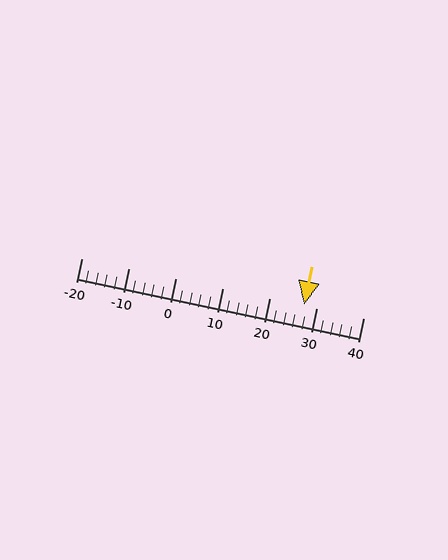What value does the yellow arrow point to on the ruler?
The yellow arrow points to approximately 27.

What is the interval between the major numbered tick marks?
The major tick marks are spaced 10 units apart.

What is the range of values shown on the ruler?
The ruler shows values from -20 to 40.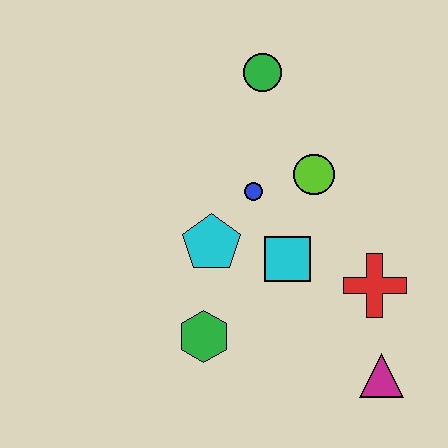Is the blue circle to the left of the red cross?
Yes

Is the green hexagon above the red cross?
No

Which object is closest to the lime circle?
The blue circle is closest to the lime circle.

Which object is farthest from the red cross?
The green circle is farthest from the red cross.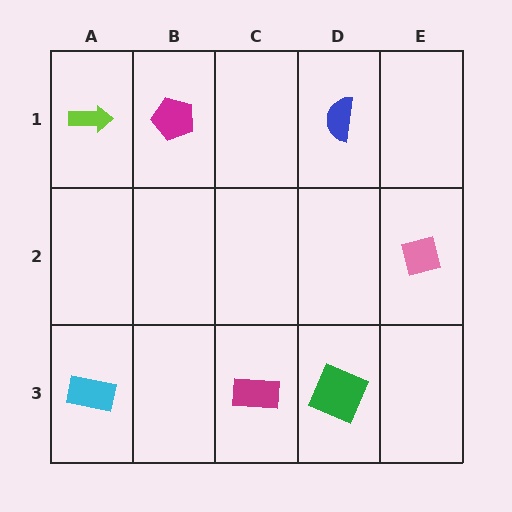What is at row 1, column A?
A lime arrow.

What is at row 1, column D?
A blue semicircle.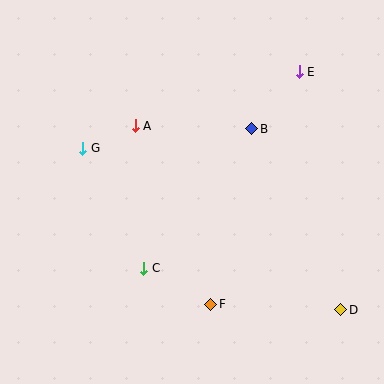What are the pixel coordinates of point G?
Point G is at (83, 148).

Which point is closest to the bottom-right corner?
Point D is closest to the bottom-right corner.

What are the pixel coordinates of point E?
Point E is at (299, 72).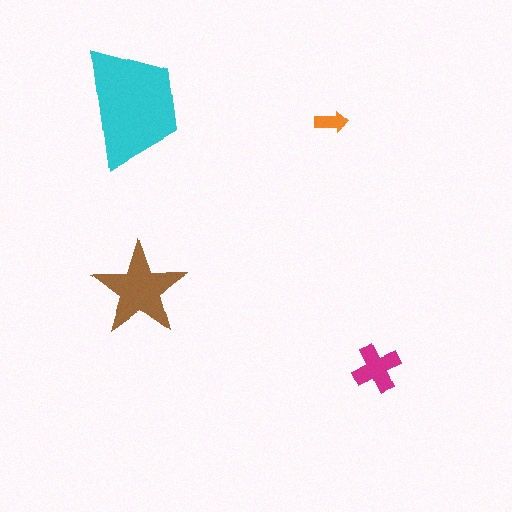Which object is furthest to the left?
The brown star is leftmost.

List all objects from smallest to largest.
The orange arrow, the magenta cross, the brown star, the cyan trapezoid.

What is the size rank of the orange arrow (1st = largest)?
4th.